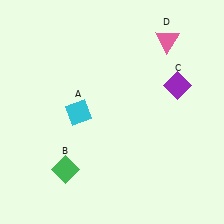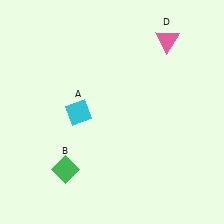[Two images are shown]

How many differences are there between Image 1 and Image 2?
There is 1 difference between the two images.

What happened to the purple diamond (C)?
The purple diamond (C) was removed in Image 2. It was in the top-right area of Image 1.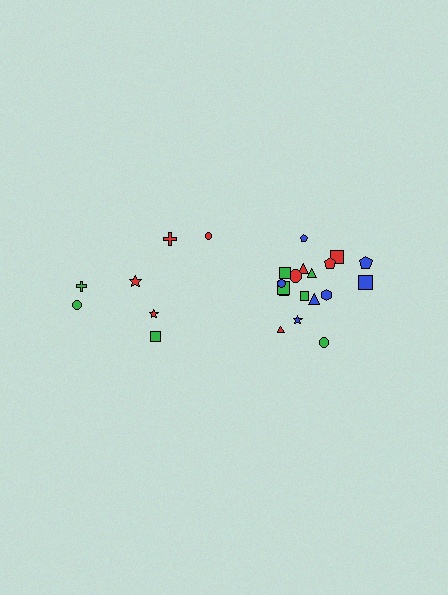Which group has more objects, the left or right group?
The right group.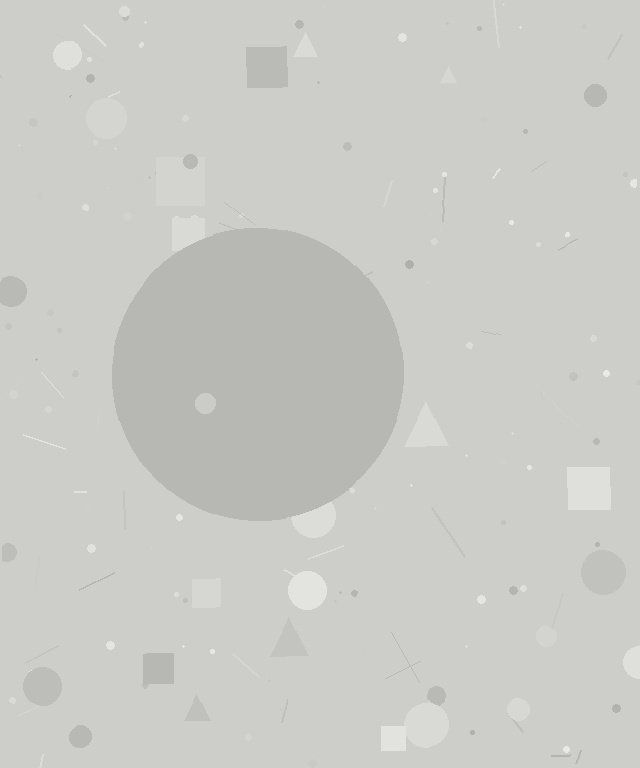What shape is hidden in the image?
A circle is hidden in the image.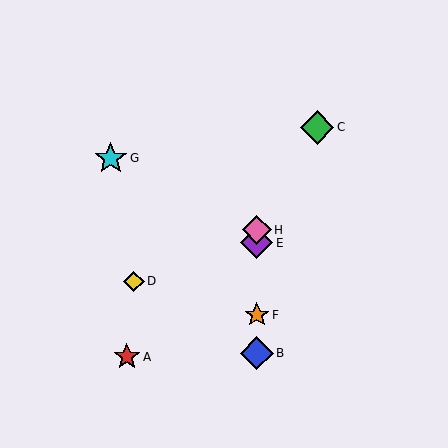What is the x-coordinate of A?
Object A is at x≈127.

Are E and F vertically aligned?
Yes, both are at x≈257.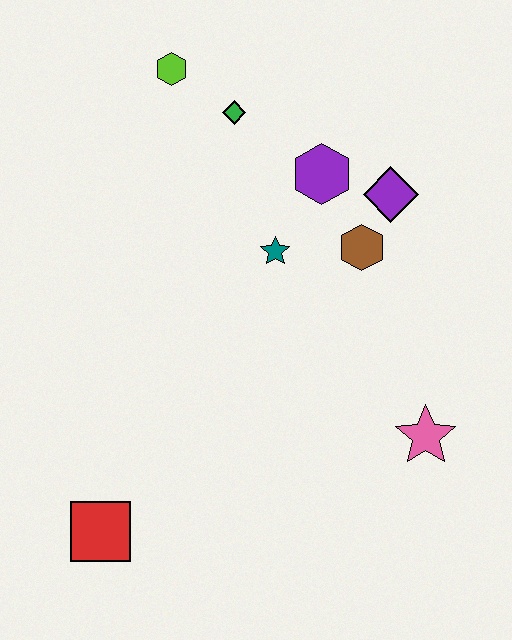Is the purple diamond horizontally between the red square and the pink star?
Yes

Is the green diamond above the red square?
Yes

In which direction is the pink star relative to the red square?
The pink star is to the right of the red square.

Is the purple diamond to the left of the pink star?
Yes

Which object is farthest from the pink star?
The lime hexagon is farthest from the pink star.